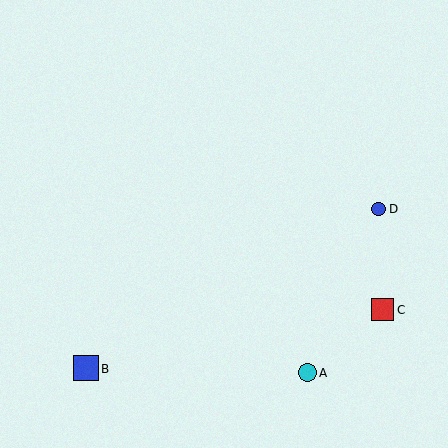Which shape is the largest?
The blue square (labeled B) is the largest.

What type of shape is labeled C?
Shape C is a red square.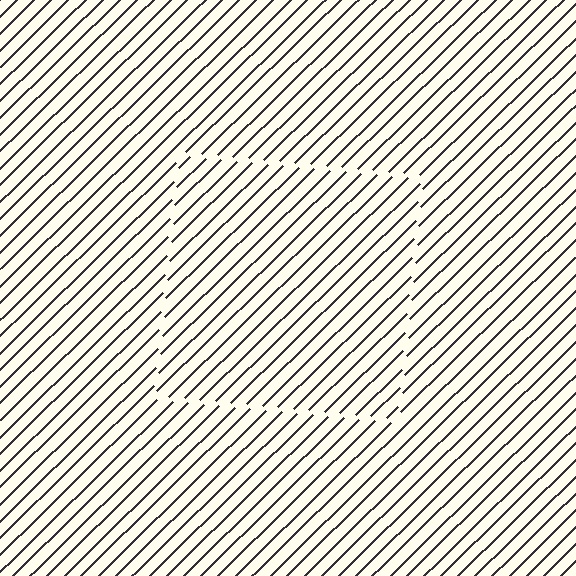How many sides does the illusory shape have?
4 sides — the line-ends trace a square.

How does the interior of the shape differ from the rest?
The interior of the shape contains the same grating, shifted by half a period — the contour is defined by the phase discontinuity where line-ends from the inner and outer gratings abut.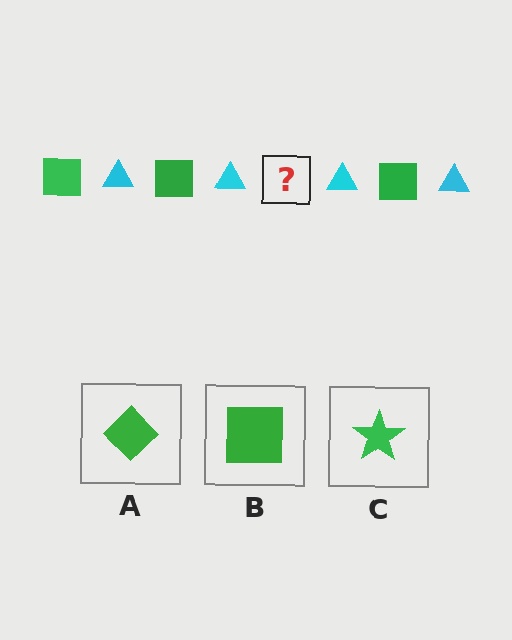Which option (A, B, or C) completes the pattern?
B.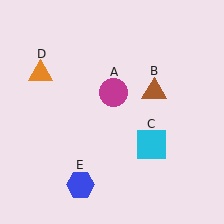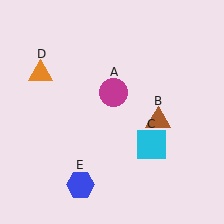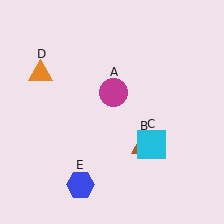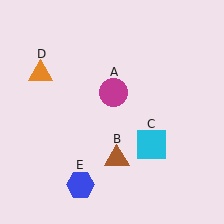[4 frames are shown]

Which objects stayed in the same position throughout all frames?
Magenta circle (object A) and cyan square (object C) and orange triangle (object D) and blue hexagon (object E) remained stationary.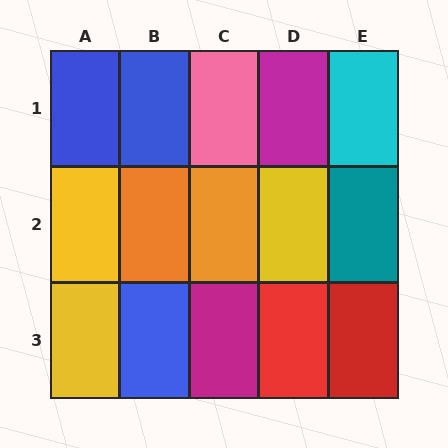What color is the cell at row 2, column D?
Yellow.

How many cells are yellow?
3 cells are yellow.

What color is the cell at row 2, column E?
Teal.